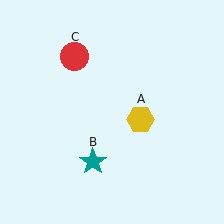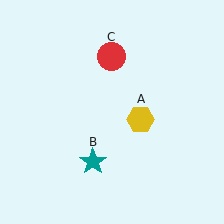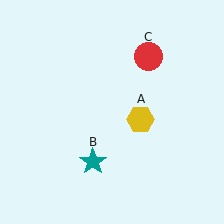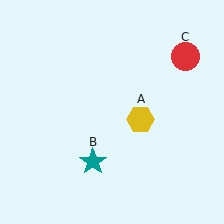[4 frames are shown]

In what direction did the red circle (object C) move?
The red circle (object C) moved right.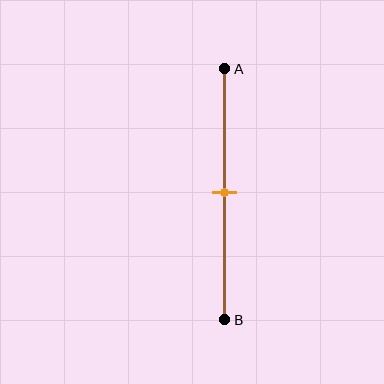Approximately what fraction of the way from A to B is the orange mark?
The orange mark is approximately 50% of the way from A to B.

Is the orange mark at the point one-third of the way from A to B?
No, the mark is at about 50% from A, not at the 33% one-third point.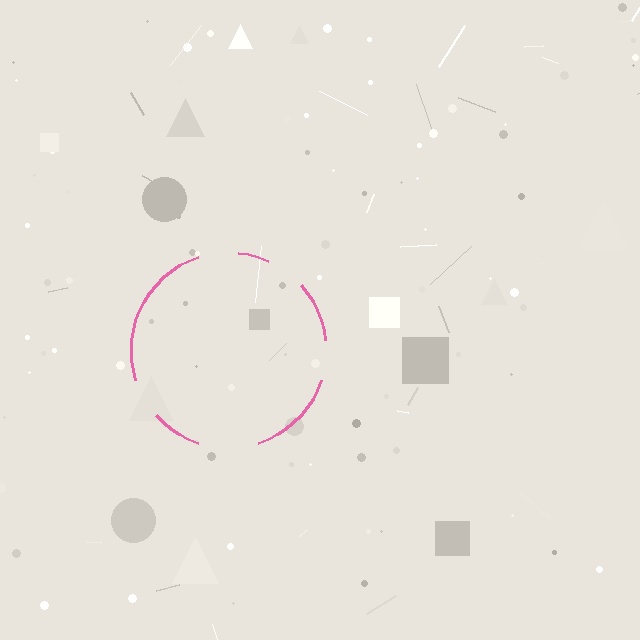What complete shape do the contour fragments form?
The contour fragments form a circle.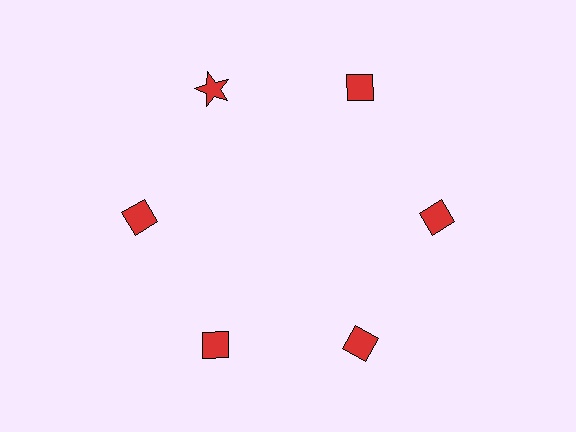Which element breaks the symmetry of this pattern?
The red star at roughly the 11 o'clock position breaks the symmetry. All other shapes are red diamonds.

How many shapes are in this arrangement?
There are 6 shapes arranged in a ring pattern.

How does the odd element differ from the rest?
It has a different shape: star instead of diamond.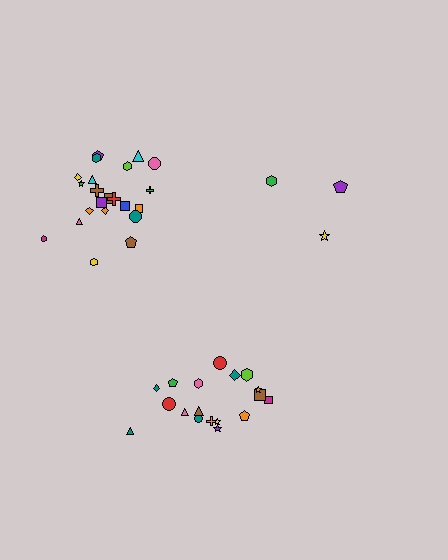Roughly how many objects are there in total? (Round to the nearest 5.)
Roughly 45 objects in total.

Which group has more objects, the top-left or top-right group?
The top-left group.